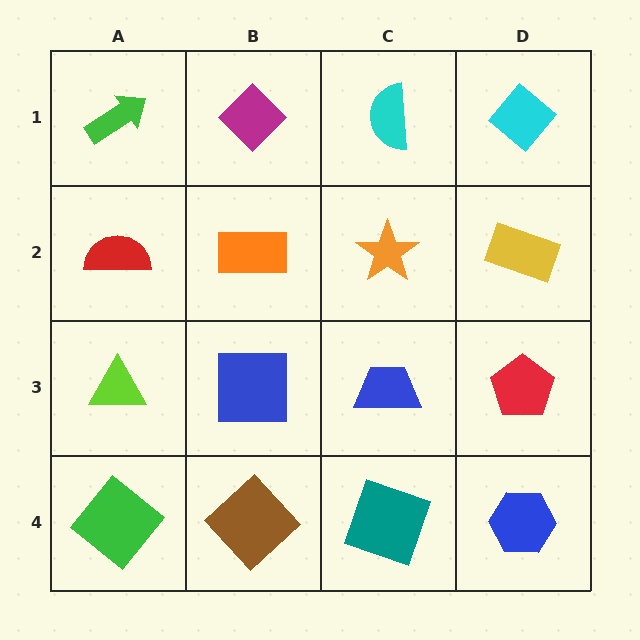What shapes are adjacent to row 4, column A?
A lime triangle (row 3, column A), a brown diamond (row 4, column B).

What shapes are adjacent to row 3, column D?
A yellow rectangle (row 2, column D), a blue hexagon (row 4, column D), a blue trapezoid (row 3, column C).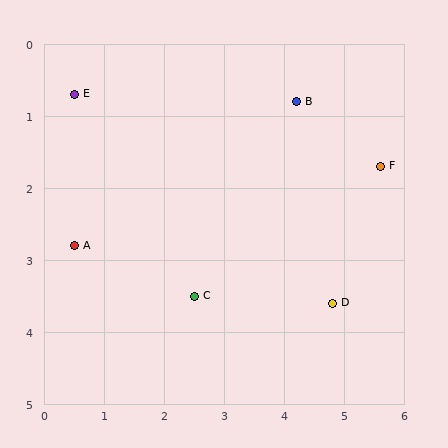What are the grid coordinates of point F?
Point F is at approximately (5.6, 1.7).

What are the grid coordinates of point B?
Point B is at approximately (4.2, 0.8).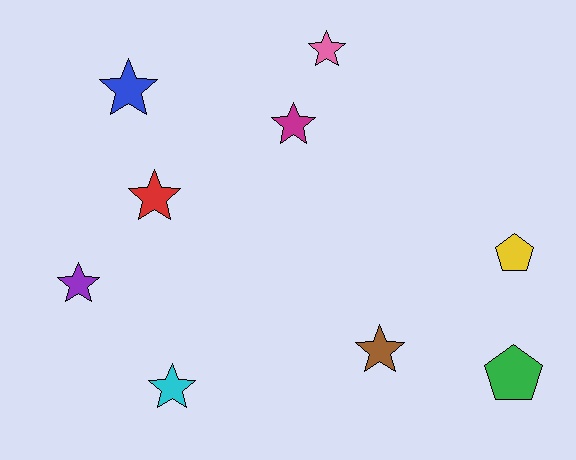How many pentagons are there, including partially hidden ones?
There are 2 pentagons.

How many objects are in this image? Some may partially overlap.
There are 9 objects.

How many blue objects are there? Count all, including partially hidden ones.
There is 1 blue object.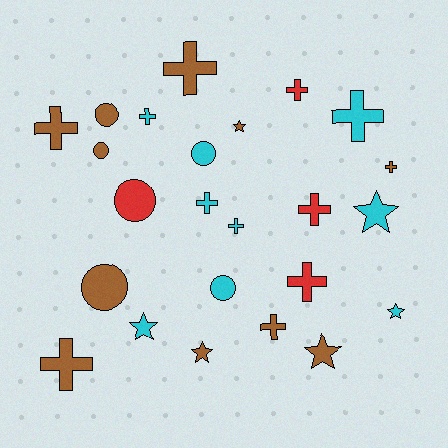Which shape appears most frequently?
Cross, with 12 objects.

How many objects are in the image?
There are 24 objects.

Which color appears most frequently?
Brown, with 11 objects.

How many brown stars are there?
There are 3 brown stars.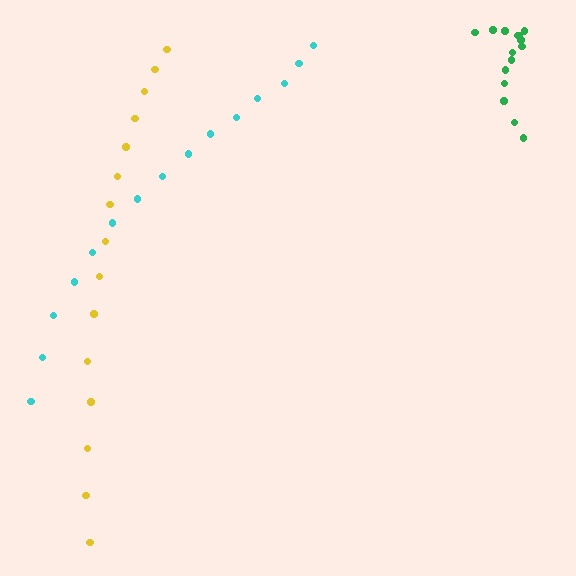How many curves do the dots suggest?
There are 3 distinct paths.